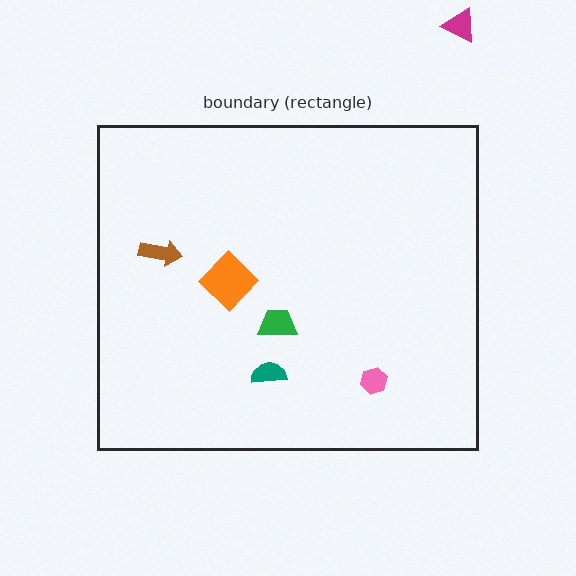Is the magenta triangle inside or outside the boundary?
Outside.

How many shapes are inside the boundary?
5 inside, 1 outside.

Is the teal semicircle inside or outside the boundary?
Inside.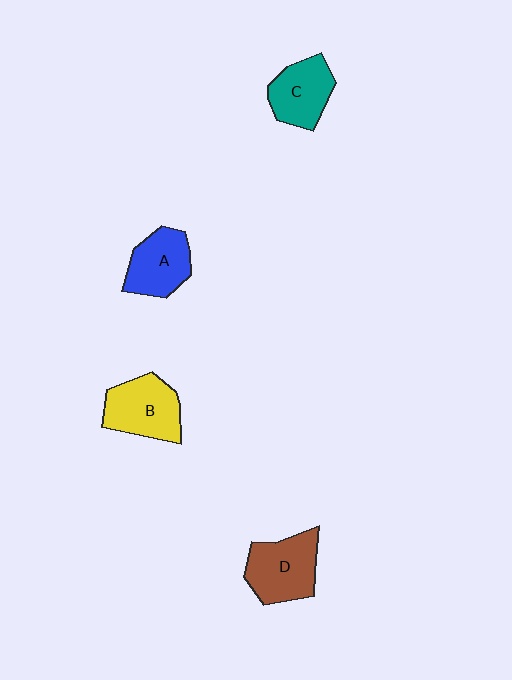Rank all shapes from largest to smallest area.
From largest to smallest: D (brown), B (yellow), A (blue), C (teal).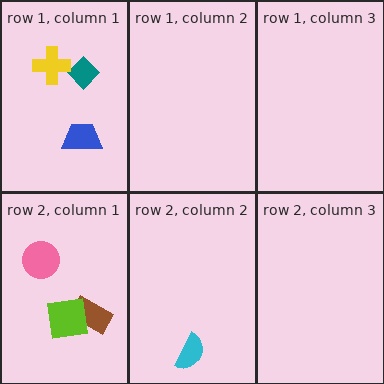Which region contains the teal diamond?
The row 1, column 1 region.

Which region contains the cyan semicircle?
The row 2, column 2 region.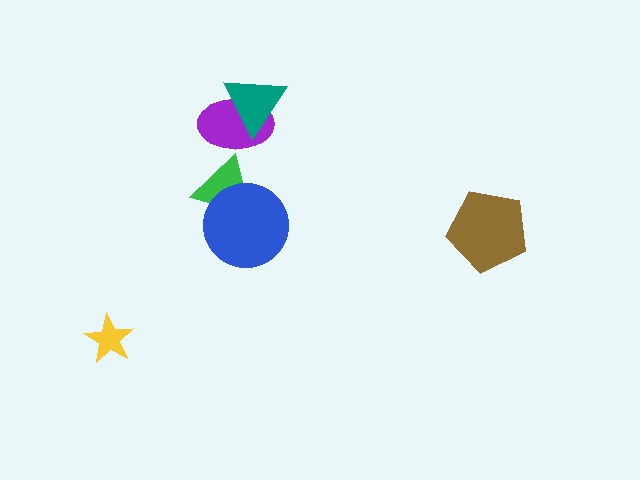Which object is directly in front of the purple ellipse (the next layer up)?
The teal triangle is directly in front of the purple ellipse.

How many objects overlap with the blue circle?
1 object overlaps with the blue circle.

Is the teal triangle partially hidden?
No, no other shape covers it.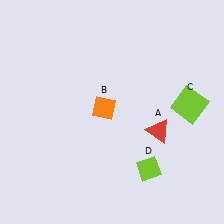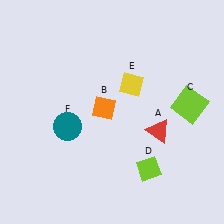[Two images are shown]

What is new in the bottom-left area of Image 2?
A teal circle (F) was added in the bottom-left area of Image 2.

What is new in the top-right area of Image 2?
A yellow diamond (E) was added in the top-right area of Image 2.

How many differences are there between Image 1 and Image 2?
There are 2 differences between the two images.